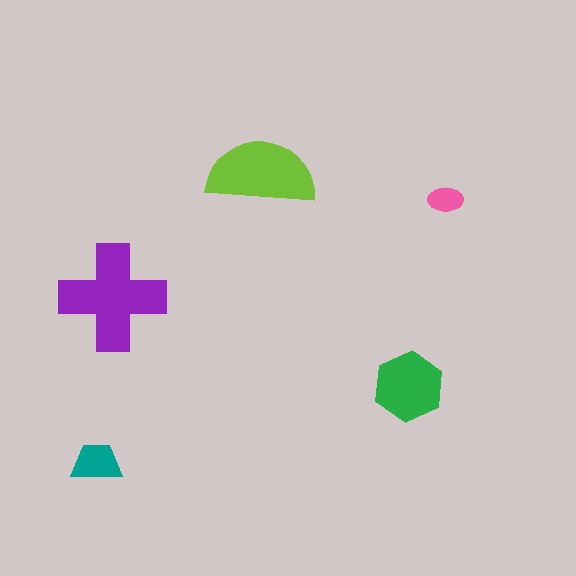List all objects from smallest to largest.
The pink ellipse, the teal trapezoid, the green hexagon, the lime semicircle, the purple cross.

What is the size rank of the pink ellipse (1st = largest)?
5th.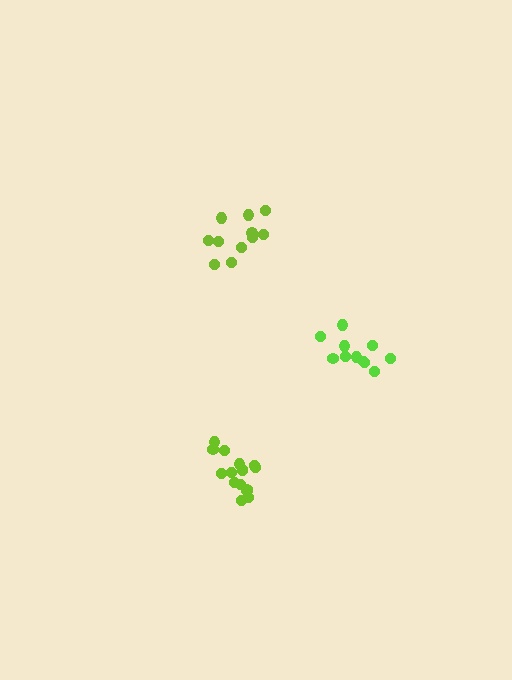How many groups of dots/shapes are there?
There are 3 groups.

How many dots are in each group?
Group 1: 11 dots, Group 2: 16 dots, Group 3: 11 dots (38 total).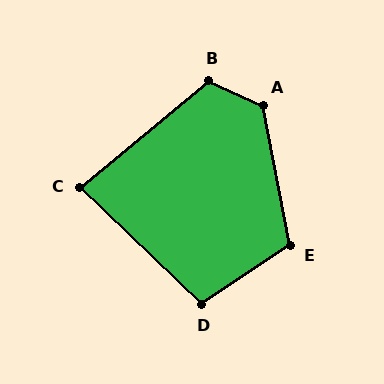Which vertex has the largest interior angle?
A, at approximately 125 degrees.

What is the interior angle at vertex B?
Approximately 116 degrees (obtuse).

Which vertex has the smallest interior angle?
C, at approximately 83 degrees.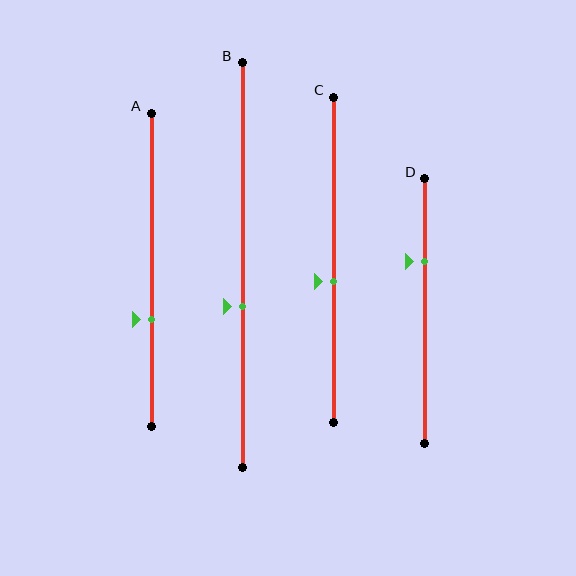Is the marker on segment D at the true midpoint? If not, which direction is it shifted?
No, the marker on segment D is shifted upward by about 19% of the segment length.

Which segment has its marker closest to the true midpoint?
Segment C has its marker closest to the true midpoint.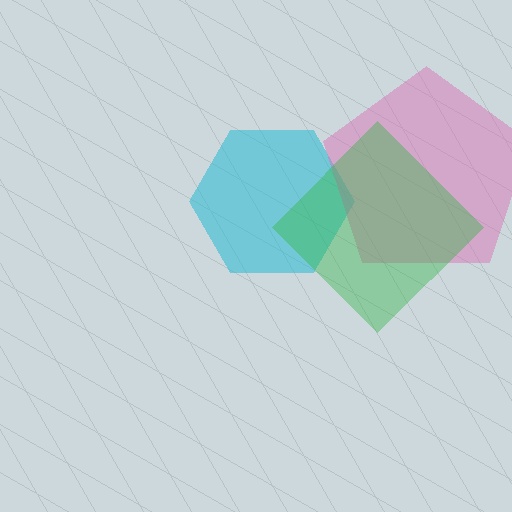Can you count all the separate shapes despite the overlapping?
Yes, there are 3 separate shapes.